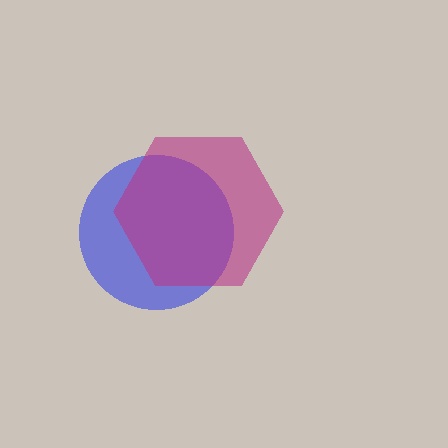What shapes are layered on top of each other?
The layered shapes are: a blue circle, a magenta hexagon.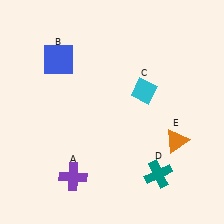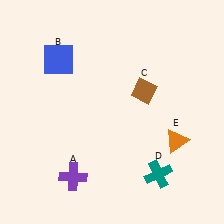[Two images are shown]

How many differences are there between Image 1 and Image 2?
There is 1 difference between the two images.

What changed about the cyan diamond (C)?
In Image 1, C is cyan. In Image 2, it changed to brown.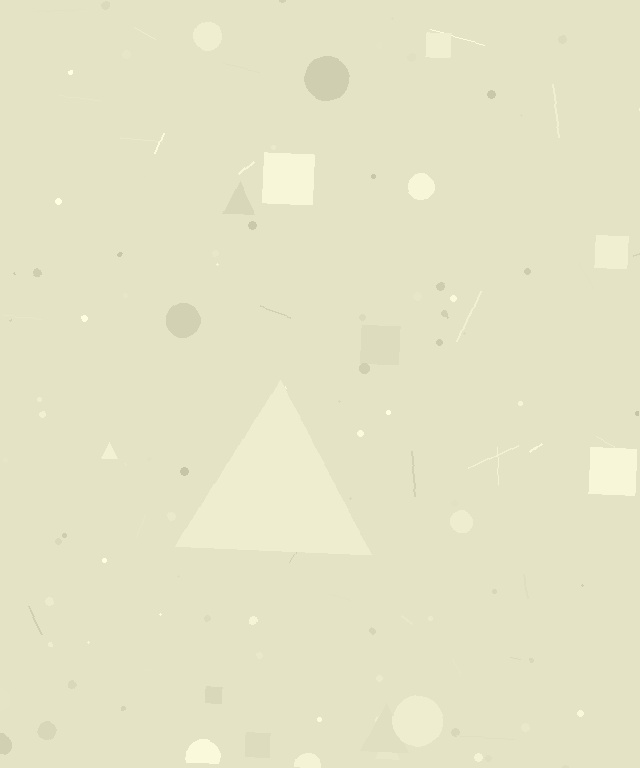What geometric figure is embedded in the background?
A triangle is embedded in the background.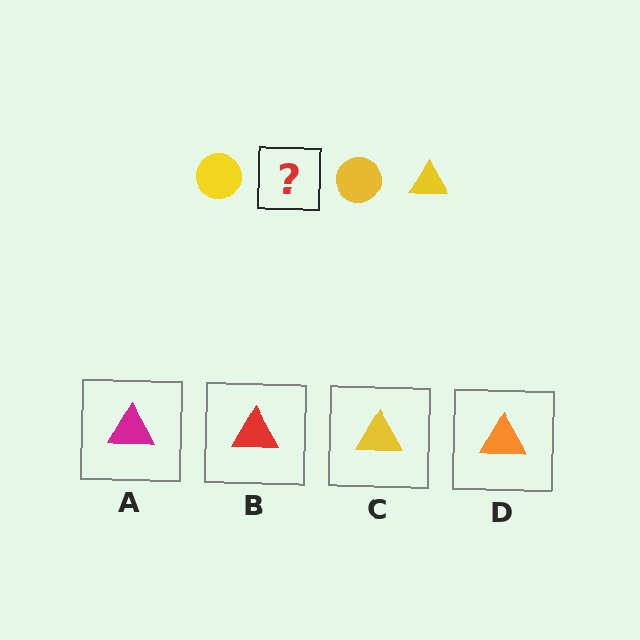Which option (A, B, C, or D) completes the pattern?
C.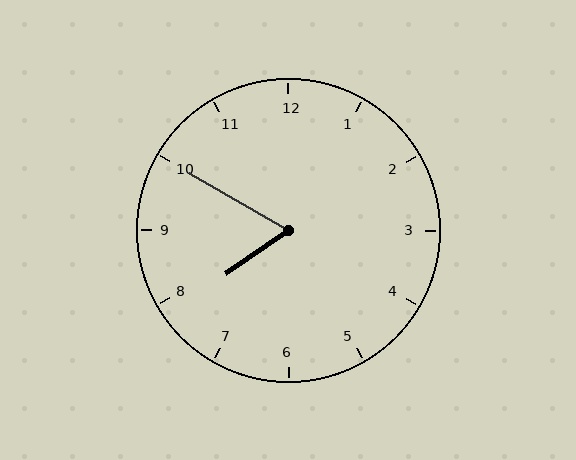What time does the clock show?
7:50.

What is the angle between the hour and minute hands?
Approximately 65 degrees.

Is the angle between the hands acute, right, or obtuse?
It is acute.